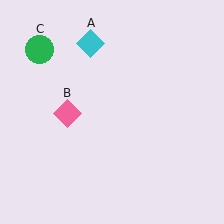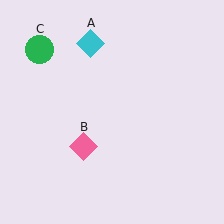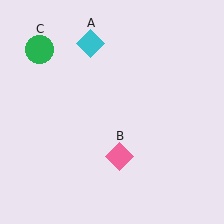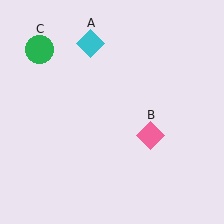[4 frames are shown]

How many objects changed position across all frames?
1 object changed position: pink diamond (object B).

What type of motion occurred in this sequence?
The pink diamond (object B) rotated counterclockwise around the center of the scene.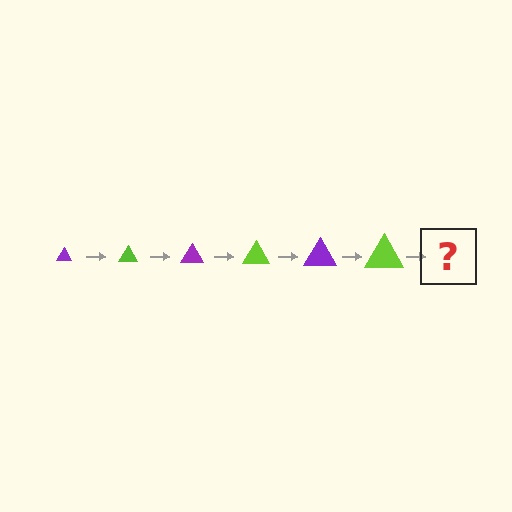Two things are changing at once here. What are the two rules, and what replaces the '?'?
The two rules are that the triangle grows larger each step and the color cycles through purple and lime. The '?' should be a purple triangle, larger than the previous one.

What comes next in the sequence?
The next element should be a purple triangle, larger than the previous one.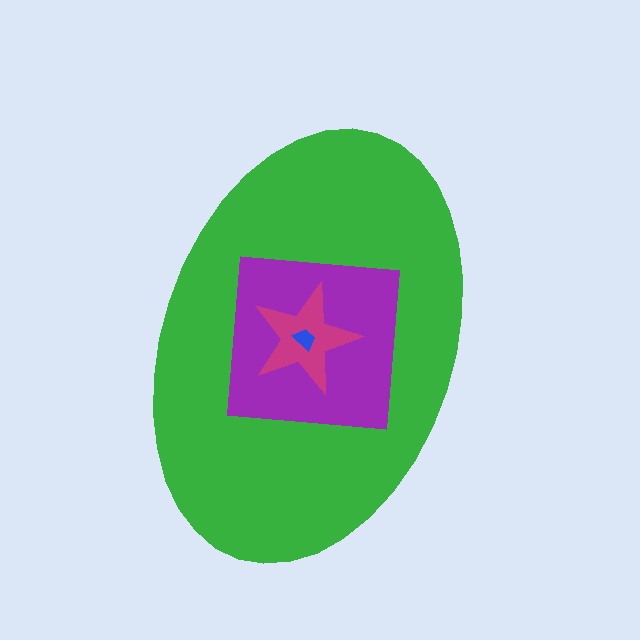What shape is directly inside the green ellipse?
The purple square.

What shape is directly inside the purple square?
The magenta star.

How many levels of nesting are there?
4.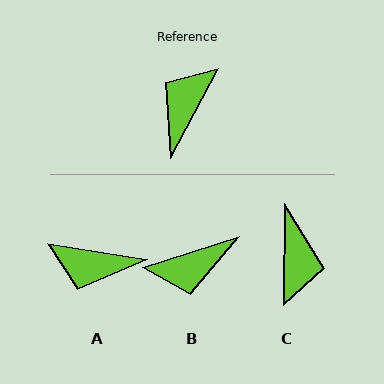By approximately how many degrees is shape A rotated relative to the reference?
Approximately 109 degrees counter-clockwise.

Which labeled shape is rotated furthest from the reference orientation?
C, about 152 degrees away.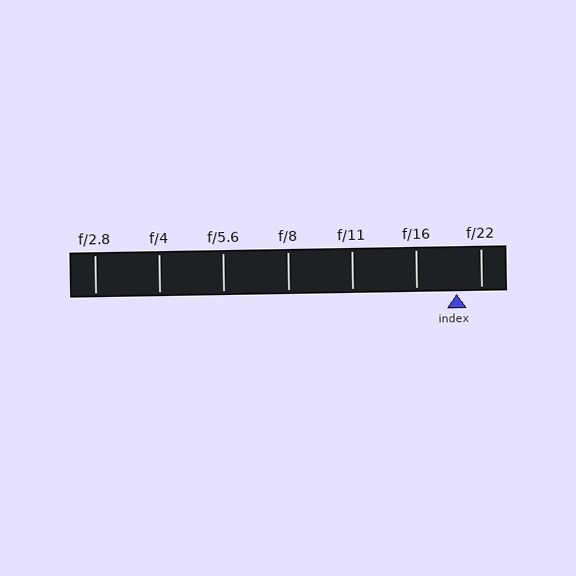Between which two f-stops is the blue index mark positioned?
The index mark is between f/16 and f/22.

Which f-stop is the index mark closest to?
The index mark is closest to f/22.